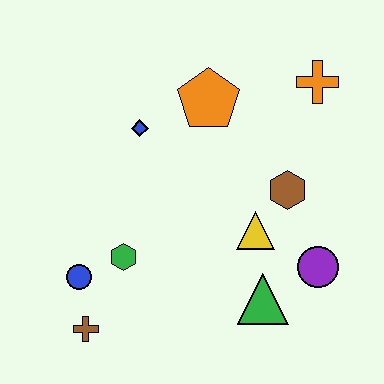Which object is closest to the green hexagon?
The blue circle is closest to the green hexagon.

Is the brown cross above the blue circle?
No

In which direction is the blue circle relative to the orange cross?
The blue circle is to the left of the orange cross.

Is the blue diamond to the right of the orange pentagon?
No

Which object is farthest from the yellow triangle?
The brown cross is farthest from the yellow triangle.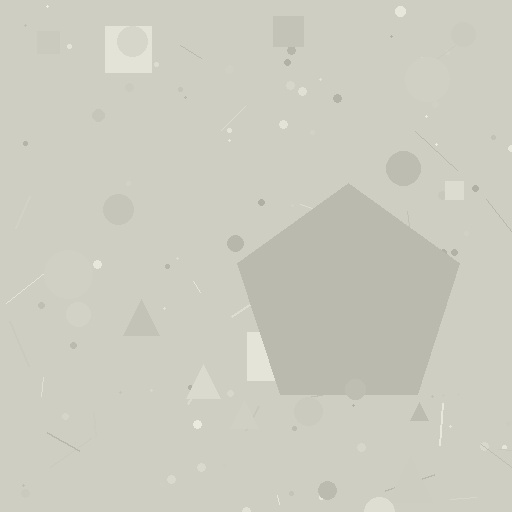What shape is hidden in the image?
A pentagon is hidden in the image.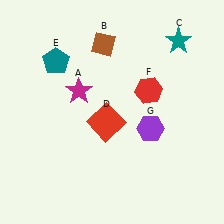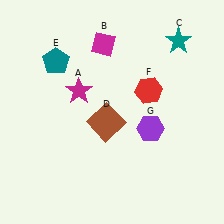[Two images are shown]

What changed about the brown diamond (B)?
In Image 1, B is brown. In Image 2, it changed to magenta.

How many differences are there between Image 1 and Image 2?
There are 2 differences between the two images.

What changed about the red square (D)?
In Image 1, D is red. In Image 2, it changed to brown.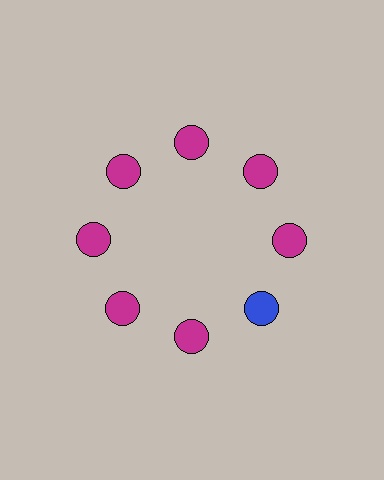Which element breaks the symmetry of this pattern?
The blue circle at roughly the 4 o'clock position breaks the symmetry. All other shapes are magenta circles.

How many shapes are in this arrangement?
There are 8 shapes arranged in a ring pattern.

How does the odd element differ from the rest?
It has a different color: blue instead of magenta.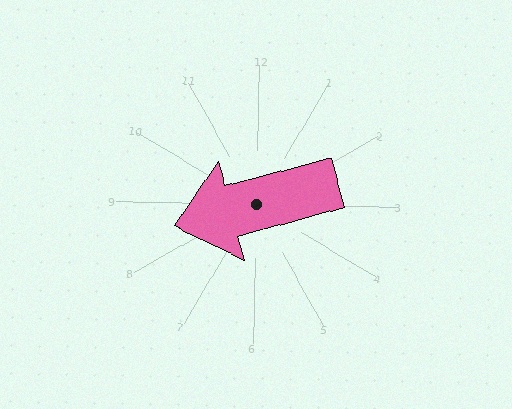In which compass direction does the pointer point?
West.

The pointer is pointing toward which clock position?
Roughly 8 o'clock.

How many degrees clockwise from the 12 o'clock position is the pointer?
Approximately 254 degrees.